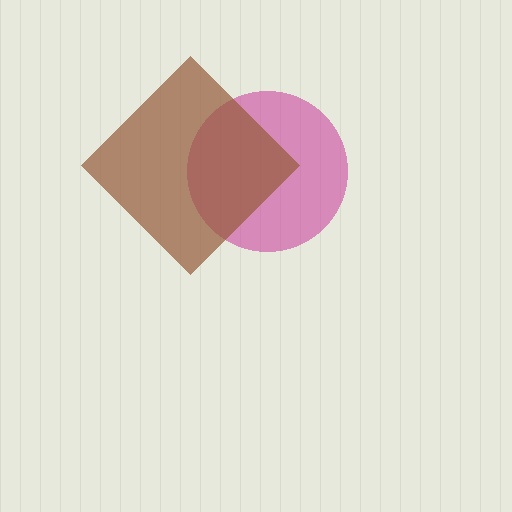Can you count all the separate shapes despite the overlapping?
Yes, there are 2 separate shapes.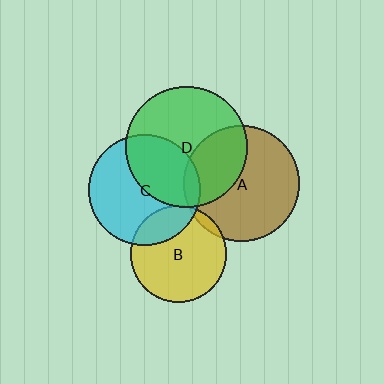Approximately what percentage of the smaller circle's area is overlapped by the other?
Approximately 35%.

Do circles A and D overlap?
Yes.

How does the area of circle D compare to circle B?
Approximately 1.6 times.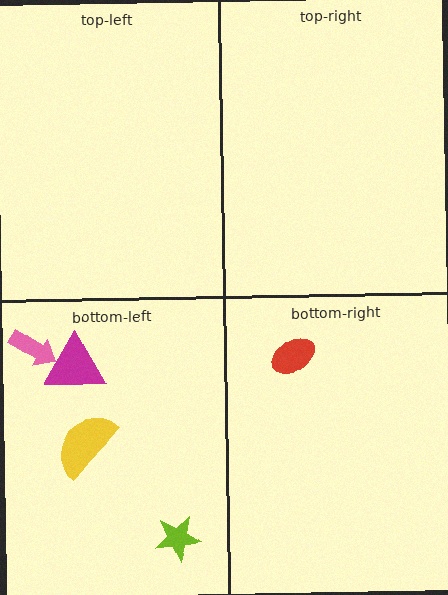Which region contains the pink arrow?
The bottom-left region.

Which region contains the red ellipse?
The bottom-right region.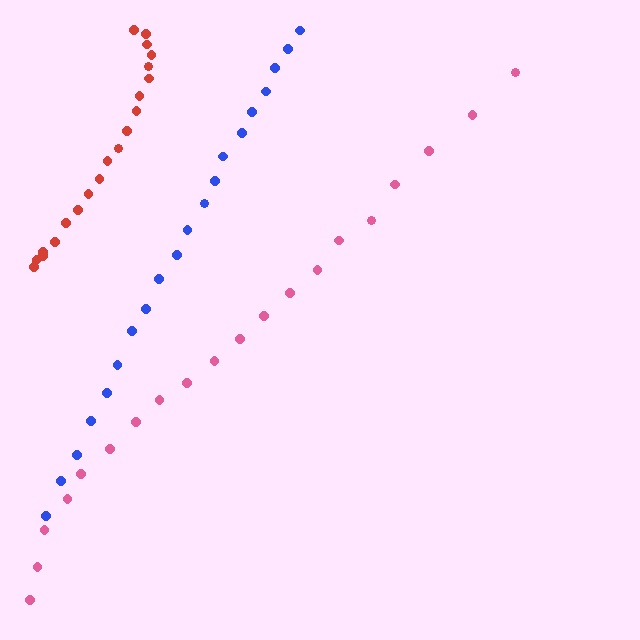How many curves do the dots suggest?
There are 3 distinct paths.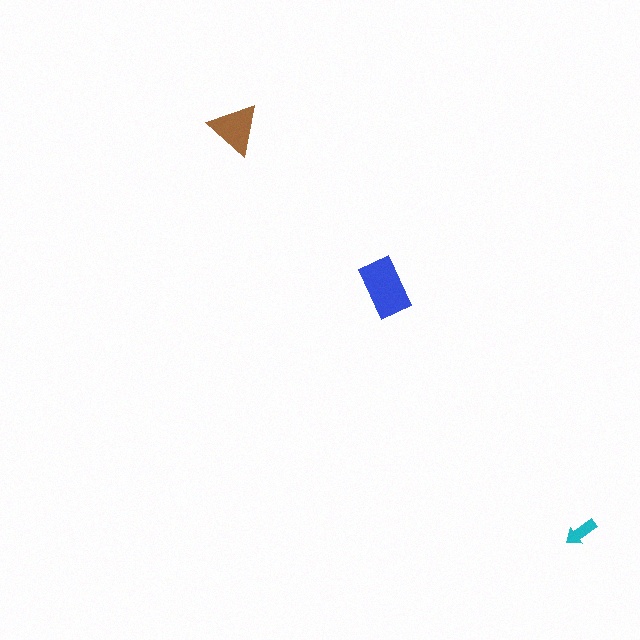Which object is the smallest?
The cyan arrow.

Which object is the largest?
The blue rectangle.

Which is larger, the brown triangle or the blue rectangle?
The blue rectangle.